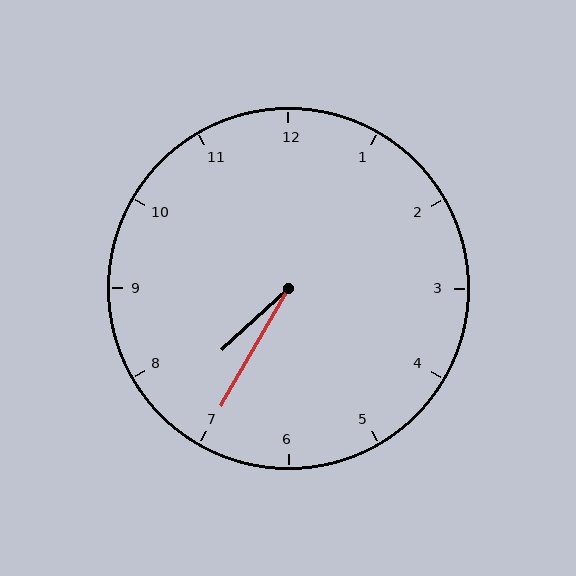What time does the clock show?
7:35.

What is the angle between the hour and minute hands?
Approximately 18 degrees.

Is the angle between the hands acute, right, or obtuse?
It is acute.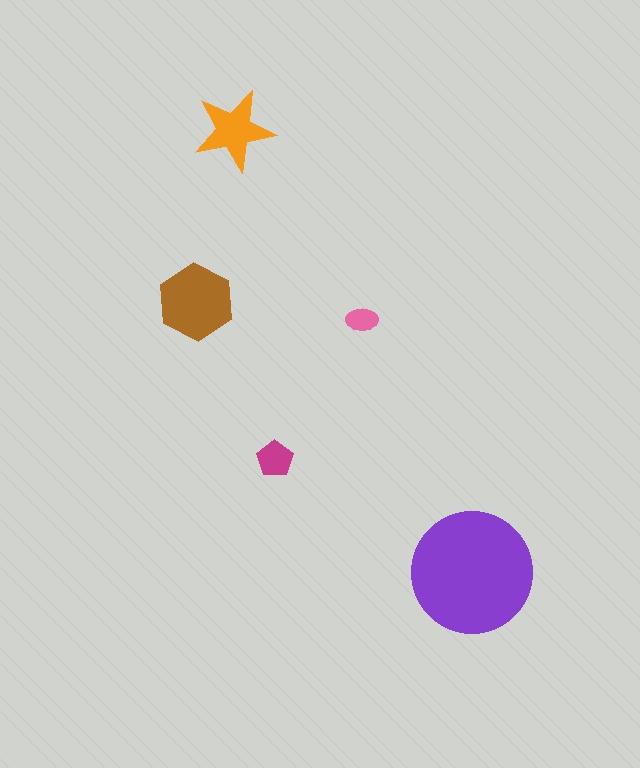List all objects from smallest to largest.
The pink ellipse, the magenta pentagon, the orange star, the brown hexagon, the purple circle.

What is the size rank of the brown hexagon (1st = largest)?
2nd.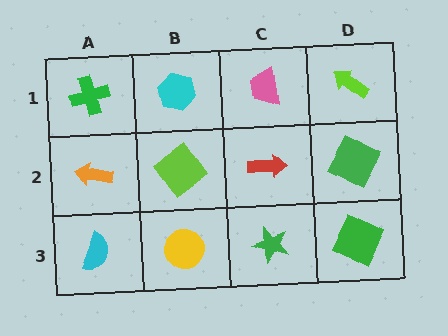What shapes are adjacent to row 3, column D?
A green square (row 2, column D), a green star (row 3, column C).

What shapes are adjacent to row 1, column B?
A lime diamond (row 2, column B), a green cross (row 1, column A), a pink trapezoid (row 1, column C).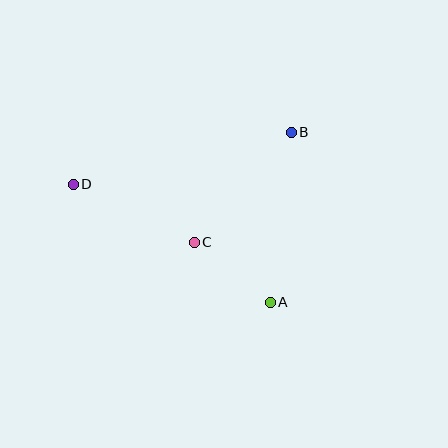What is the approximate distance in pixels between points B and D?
The distance between B and D is approximately 224 pixels.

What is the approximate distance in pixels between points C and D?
The distance between C and D is approximately 134 pixels.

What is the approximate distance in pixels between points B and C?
The distance between B and C is approximately 147 pixels.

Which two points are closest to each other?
Points A and C are closest to each other.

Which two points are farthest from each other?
Points A and D are farthest from each other.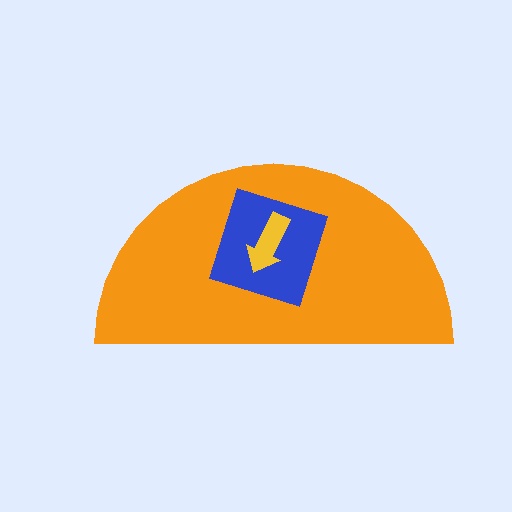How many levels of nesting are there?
3.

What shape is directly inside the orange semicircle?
The blue square.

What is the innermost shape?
The yellow arrow.